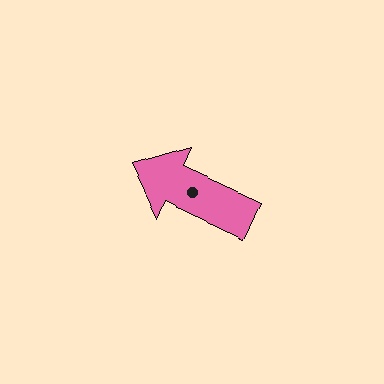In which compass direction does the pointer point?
Northwest.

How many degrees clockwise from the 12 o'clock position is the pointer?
Approximately 295 degrees.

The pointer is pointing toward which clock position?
Roughly 10 o'clock.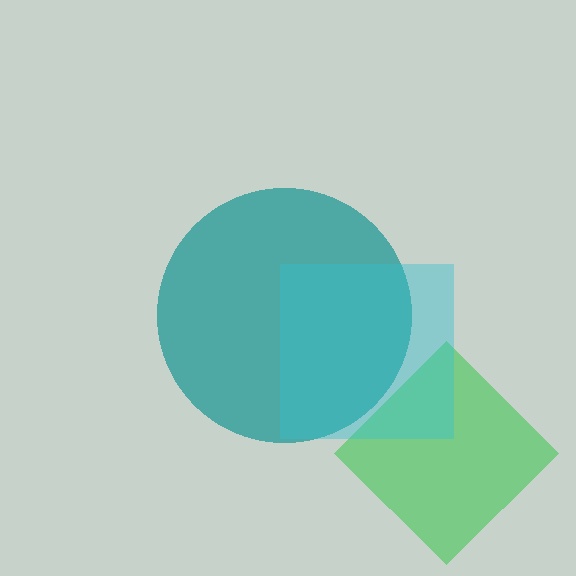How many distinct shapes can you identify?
There are 3 distinct shapes: a teal circle, a green diamond, a cyan square.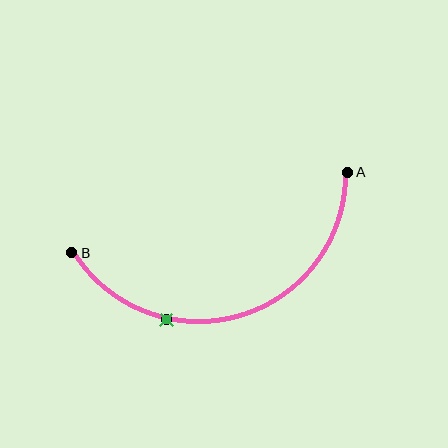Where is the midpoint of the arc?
The arc midpoint is the point on the curve farthest from the straight line joining A and B. It sits below that line.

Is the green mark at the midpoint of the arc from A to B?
No. The green mark lies on the arc but is closer to endpoint B. The arc midpoint would be at the point on the curve equidistant along the arc from both A and B.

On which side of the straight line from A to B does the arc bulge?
The arc bulges below the straight line connecting A and B.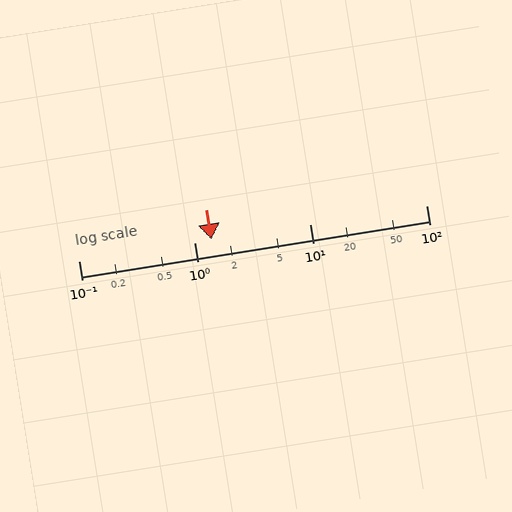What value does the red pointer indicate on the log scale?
The pointer indicates approximately 1.4.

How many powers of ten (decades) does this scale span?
The scale spans 3 decades, from 0.1 to 100.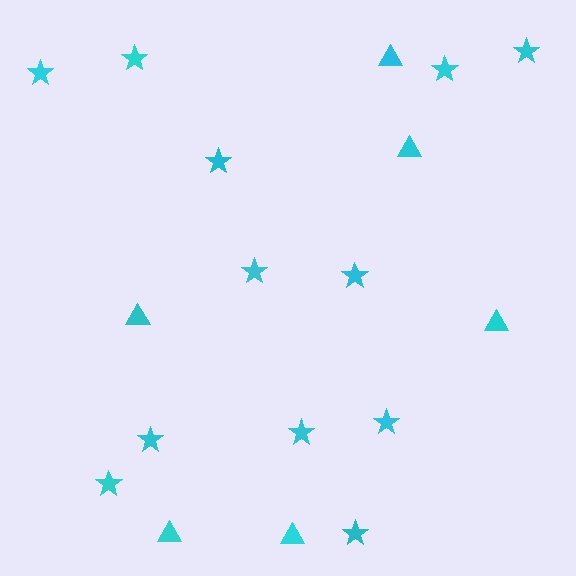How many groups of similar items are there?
There are 2 groups: one group of triangles (6) and one group of stars (12).